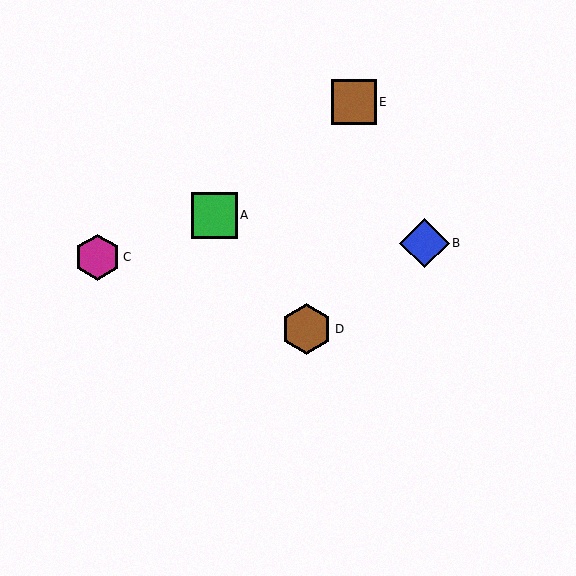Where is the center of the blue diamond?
The center of the blue diamond is at (425, 243).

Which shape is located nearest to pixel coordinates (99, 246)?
The magenta hexagon (labeled C) at (97, 257) is nearest to that location.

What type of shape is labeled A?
Shape A is a green square.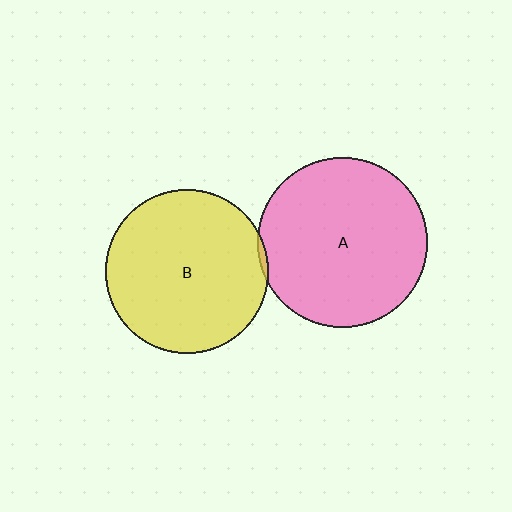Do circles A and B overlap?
Yes.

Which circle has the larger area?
Circle A (pink).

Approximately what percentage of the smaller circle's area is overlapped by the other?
Approximately 5%.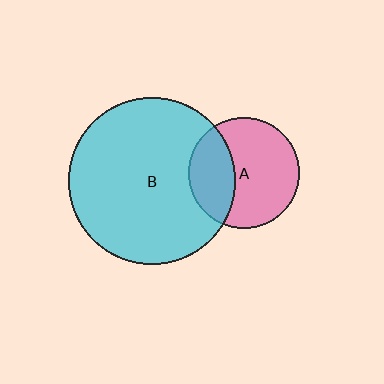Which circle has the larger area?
Circle B (cyan).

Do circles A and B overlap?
Yes.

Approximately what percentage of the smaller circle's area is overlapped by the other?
Approximately 35%.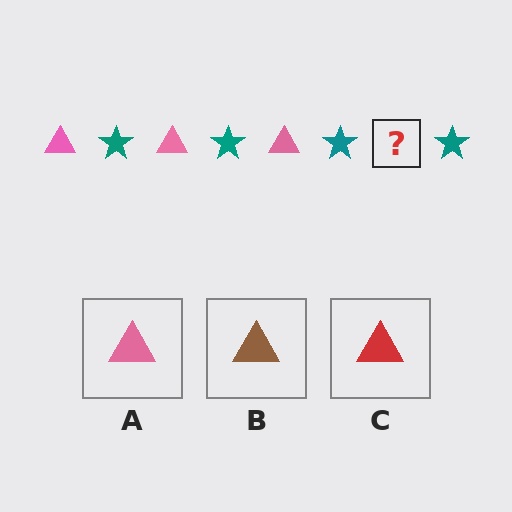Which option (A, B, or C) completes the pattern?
A.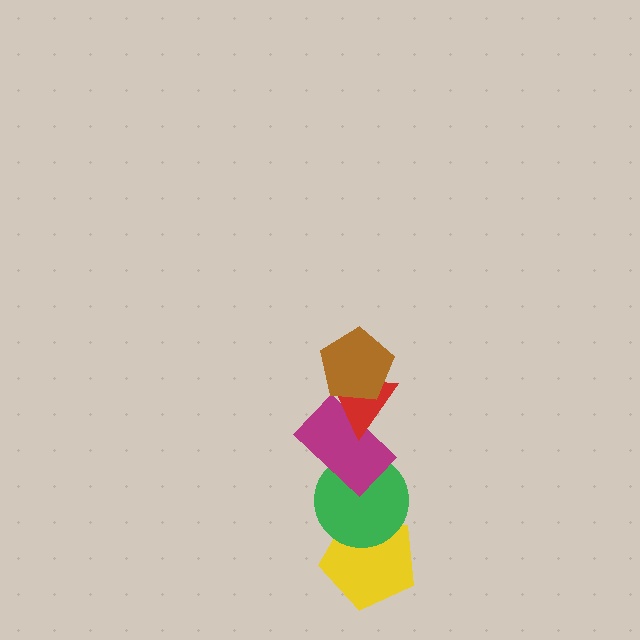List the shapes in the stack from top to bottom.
From top to bottom: the brown pentagon, the red triangle, the magenta rectangle, the green circle, the yellow pentagon.